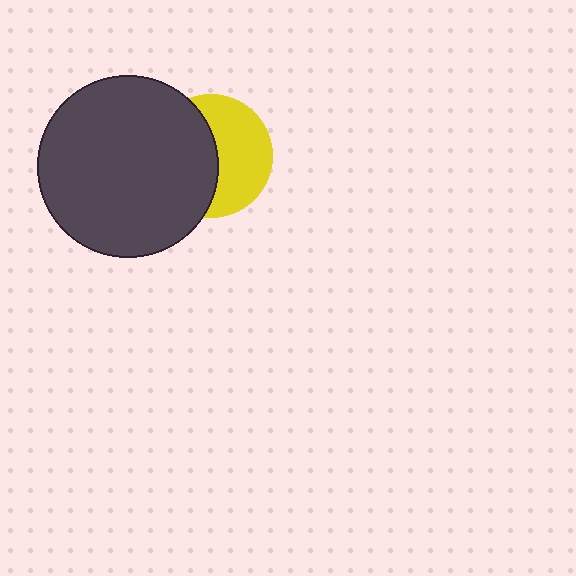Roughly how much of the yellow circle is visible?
About half of it is visible (roughly 50%).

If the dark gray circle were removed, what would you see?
You would see the complete yellow circle.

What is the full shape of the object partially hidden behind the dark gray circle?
The partially hidden object is a yellow circle.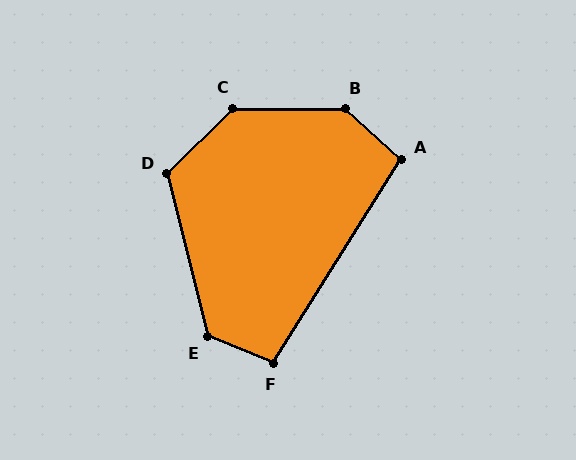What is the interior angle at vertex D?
Approximately 121 degrees (obtuse).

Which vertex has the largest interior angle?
B, at approximately 139 degrees.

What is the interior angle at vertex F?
Approximately 100 degrees (obtuse).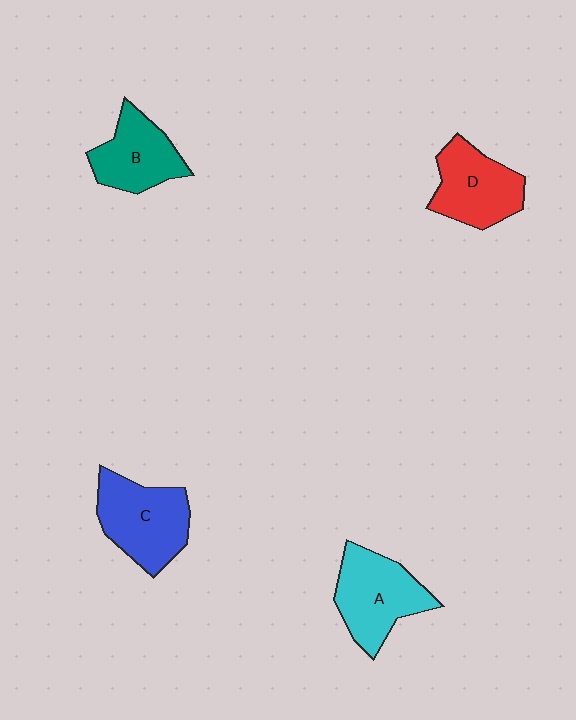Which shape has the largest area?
Shape C (blue).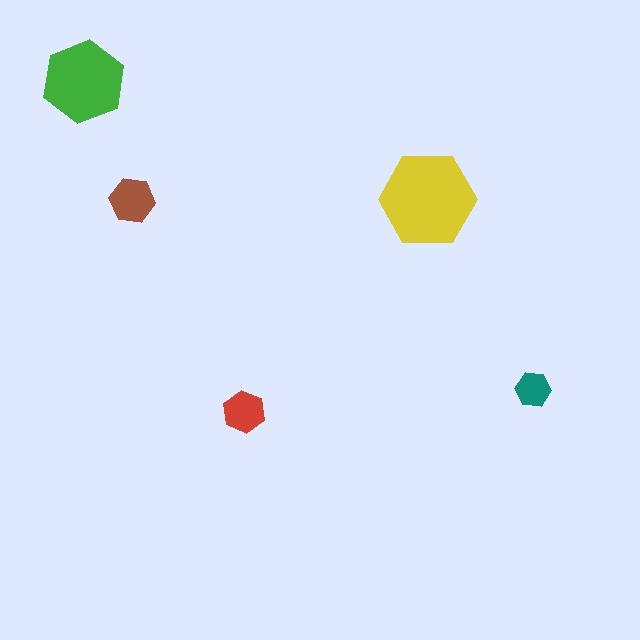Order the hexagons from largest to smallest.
the yellow one, the green one, the brown one, the red one, the teal one.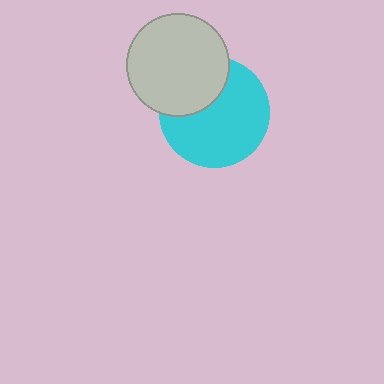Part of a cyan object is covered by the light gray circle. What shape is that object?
It is a circle.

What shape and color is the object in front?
The object in front is a light gray circle.